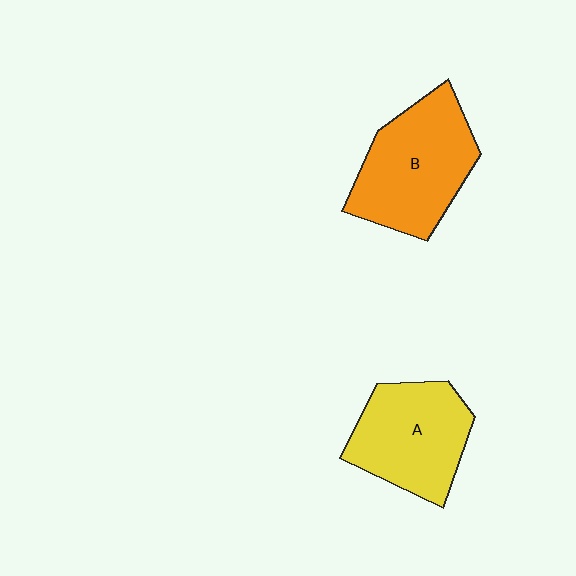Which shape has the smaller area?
Shape A (yellow).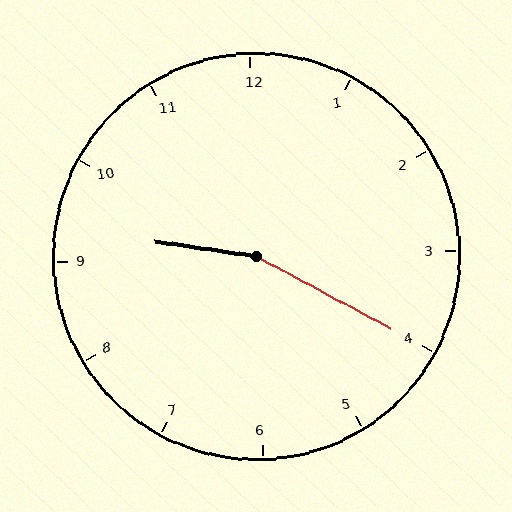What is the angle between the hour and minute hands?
Approximately 160 degrees.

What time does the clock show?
9:20.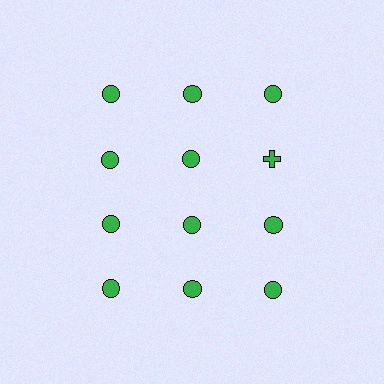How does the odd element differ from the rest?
It has a different shape: cross instead of circle.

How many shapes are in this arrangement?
There are 12 shapes arranged in a grid pattern.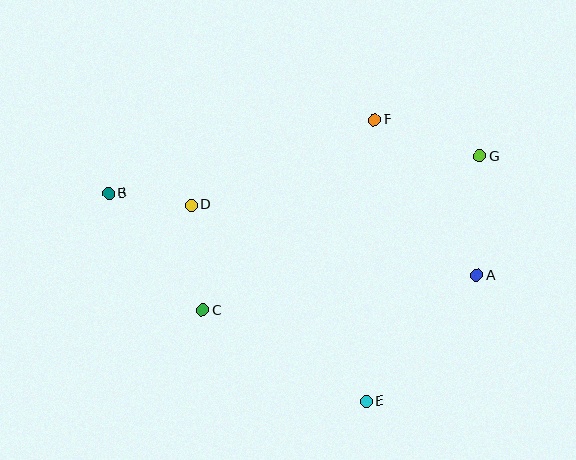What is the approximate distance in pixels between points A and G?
The distance between A and G is approximately 119 pixels.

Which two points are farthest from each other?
Points A and B are farthest from each other.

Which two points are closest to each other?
Points B and D are closest to each other.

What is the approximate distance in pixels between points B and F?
The distance between B and F is approximately 276 pixels.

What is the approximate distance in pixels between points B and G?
The distance between B and G is approximately 373 pixels.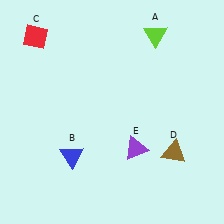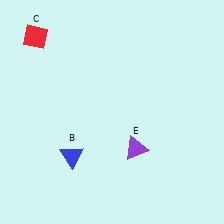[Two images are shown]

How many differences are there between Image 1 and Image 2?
There are 2 differences between the two images.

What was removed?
The lime triangle (A), the brown triangle (D) were removed in Image 2.